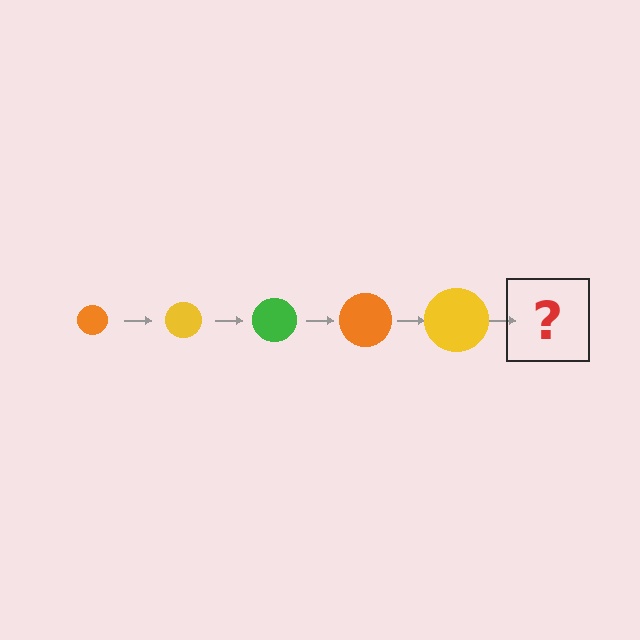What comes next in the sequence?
The next element should be a green circle, larger than the previous one.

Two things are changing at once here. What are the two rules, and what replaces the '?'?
The two rules are that the circle grows larger each step and the color cycles through orange, yellow, and green. The '?' should be a green circle, larger than the previous one.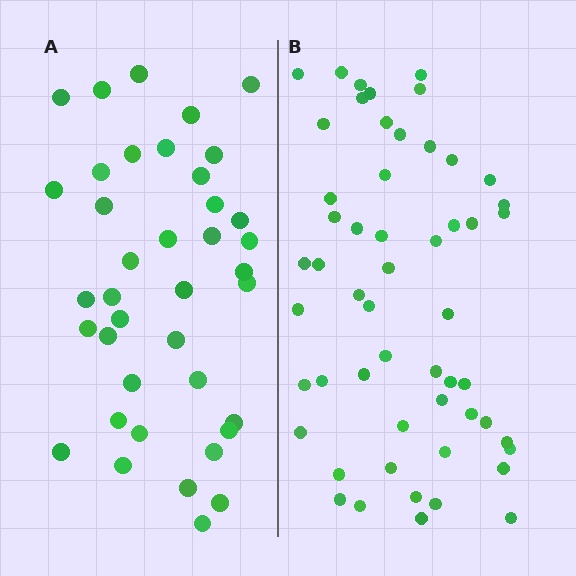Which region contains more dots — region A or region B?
Region B (the right region) has more dots.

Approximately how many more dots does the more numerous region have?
Region B has approximately 15 more dots than region A.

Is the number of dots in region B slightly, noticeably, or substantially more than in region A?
Region B has noticeably more, but not dramatically so. The ratio is roughly 1.4 to 1.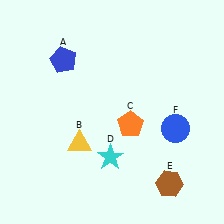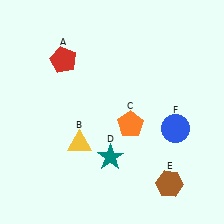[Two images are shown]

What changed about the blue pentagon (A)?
In Image 1, A is blue. In Image 2, it changed to red.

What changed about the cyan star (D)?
In Image 1, D is cyan. In Image 2, it changed to teal.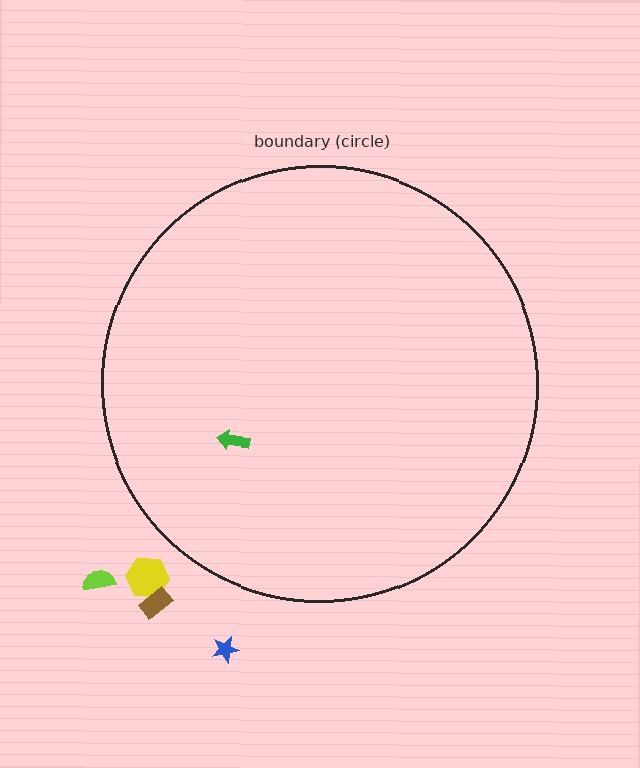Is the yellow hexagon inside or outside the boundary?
Outside.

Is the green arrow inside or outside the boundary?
Inside.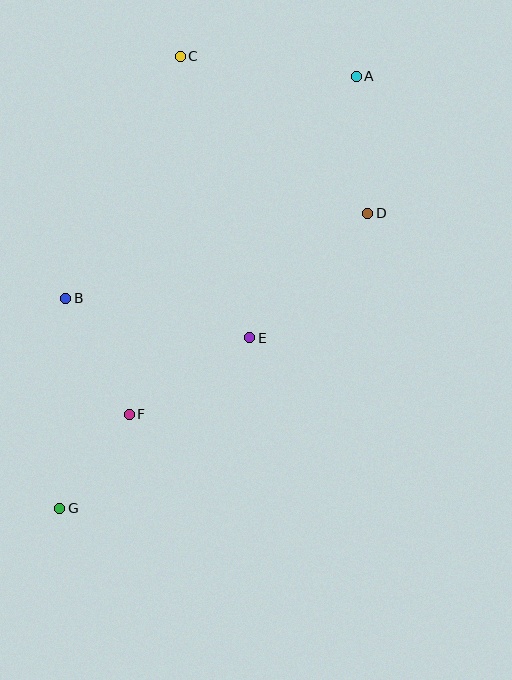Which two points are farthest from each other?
Points A and G are farthest from each other.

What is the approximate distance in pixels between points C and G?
The distance between C and G is approximately 468 pixels.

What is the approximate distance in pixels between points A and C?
The distance between A and C is approximately 177 pixels.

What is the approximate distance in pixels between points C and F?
The distance between C and F is approximately 362 pixels.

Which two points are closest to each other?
Points F and G are closest to each other.